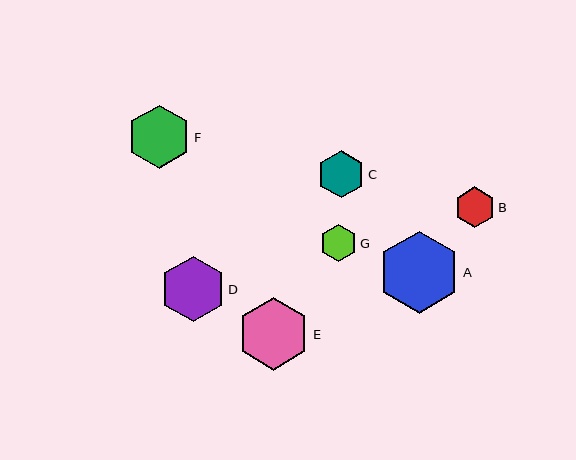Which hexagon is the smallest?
Hexagon G is the smallest with a size of approximately 37 pixels.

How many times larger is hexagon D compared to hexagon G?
Hexagon D is approximately 1.8 times the size of hexagon G.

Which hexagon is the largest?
Hexagon A is the largest with a size of approximately 82 pixels.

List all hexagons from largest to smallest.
From largest to smallest: A, E, D, F, C, B, G.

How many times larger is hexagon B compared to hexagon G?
Hexagon B is approximately 1.1 times the size of hexagon G.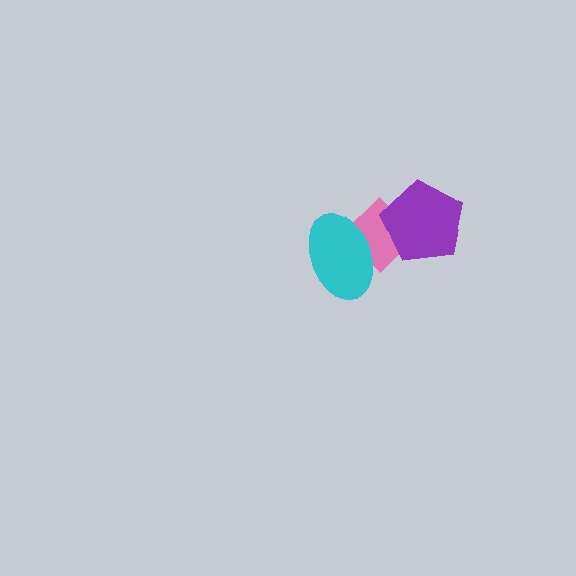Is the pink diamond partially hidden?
Yes, it is partially covered by another shape.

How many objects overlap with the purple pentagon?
1 object overlaps with the purple pentagon.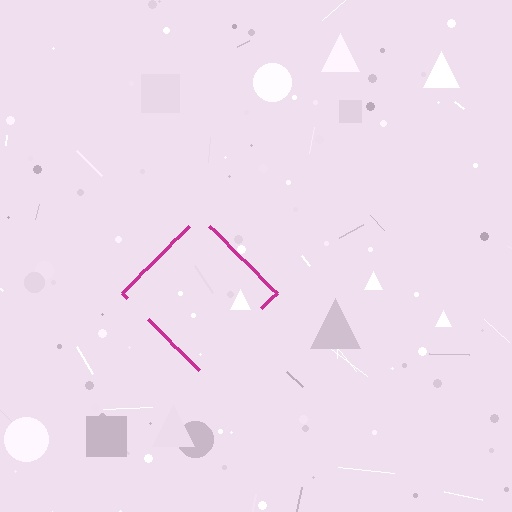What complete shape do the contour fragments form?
The contour fragments form a diamond.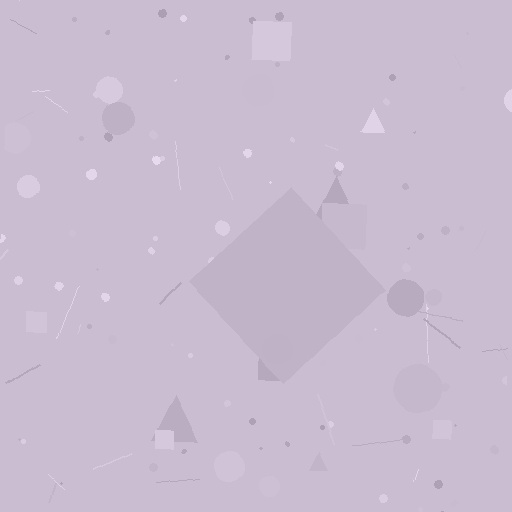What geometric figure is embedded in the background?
A diamond is embedded in the background.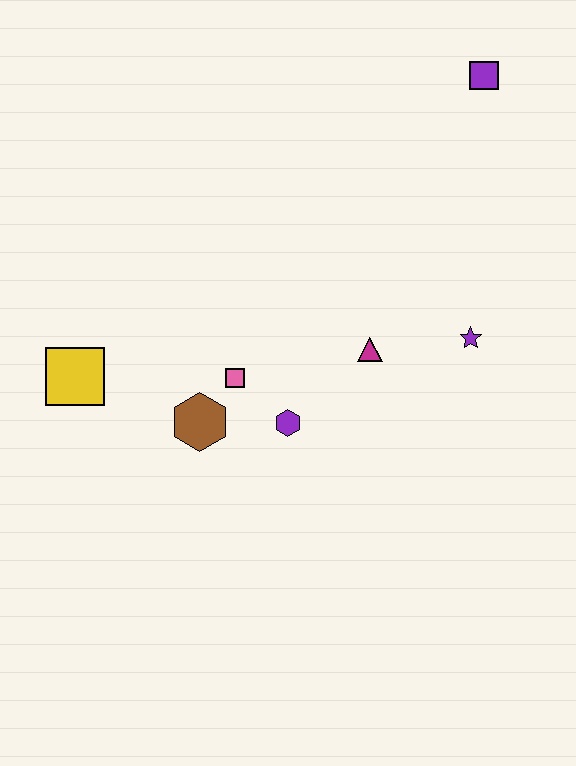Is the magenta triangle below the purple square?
Yes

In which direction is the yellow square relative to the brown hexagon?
The yellow square is to the left of the brown hexagon.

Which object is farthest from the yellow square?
The purple square is farthest from the yellow square.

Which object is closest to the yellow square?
The brown hexagon is closest to the yellow square.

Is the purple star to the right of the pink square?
Yes